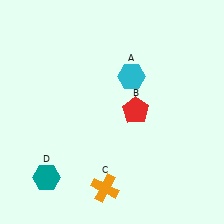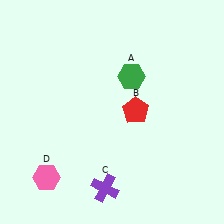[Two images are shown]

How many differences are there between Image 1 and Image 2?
There are 3 differences between the two images.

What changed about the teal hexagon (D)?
In Image 1, D is teal. In Image 2, it changed to pink.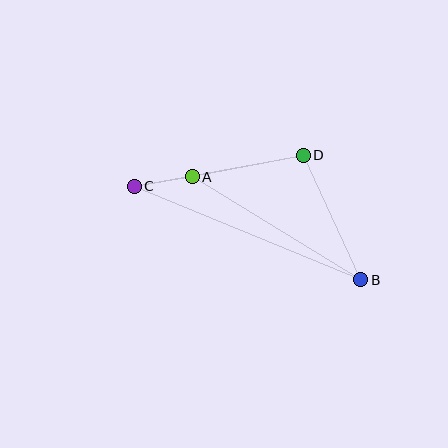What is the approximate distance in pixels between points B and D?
The distance between B and D is approximately 137 pixels.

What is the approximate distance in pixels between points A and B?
The distance between A and B is approximately 198 pixels.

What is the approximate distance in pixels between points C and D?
The distance between C and D is approximately 172 pixels.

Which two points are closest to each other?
Points A and C are closest to each other.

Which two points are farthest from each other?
Points B and C are farthest from each other.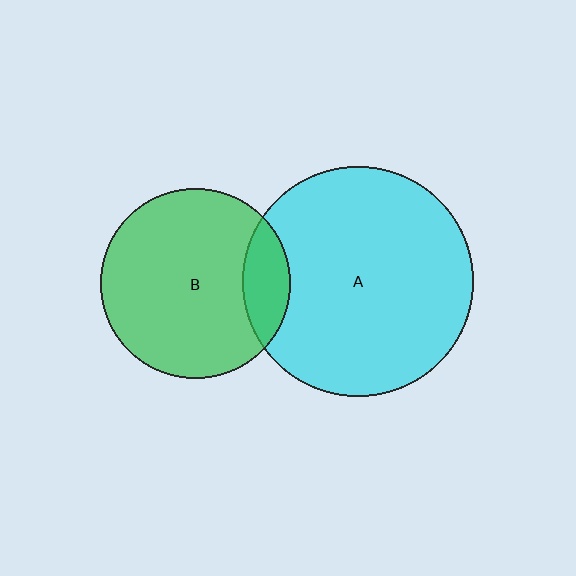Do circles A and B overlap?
Yes.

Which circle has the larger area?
Circle A (cyan).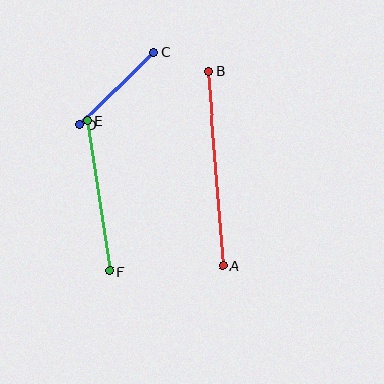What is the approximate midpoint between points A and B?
The midpoint is at approximately (216, 169) pixels.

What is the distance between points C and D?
The distance is approximately 104 pixels.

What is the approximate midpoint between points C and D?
The midpoint is at approximately (117, 89) pixels.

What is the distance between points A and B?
The distance is approximately 195 pixels.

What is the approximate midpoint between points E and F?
The midpoint is at approximately (99, 196) pixels.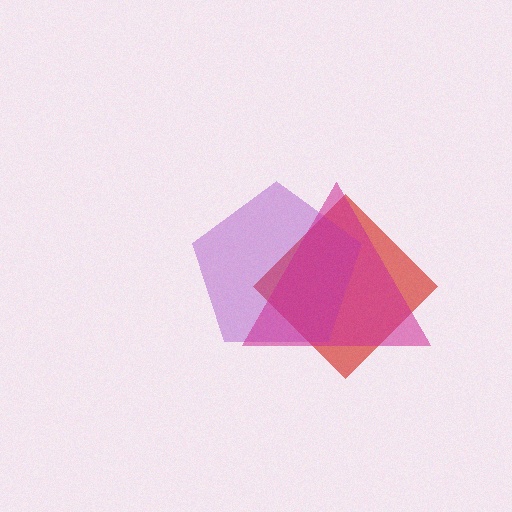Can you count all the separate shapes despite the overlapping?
Yes, there are 3 separate shapes.